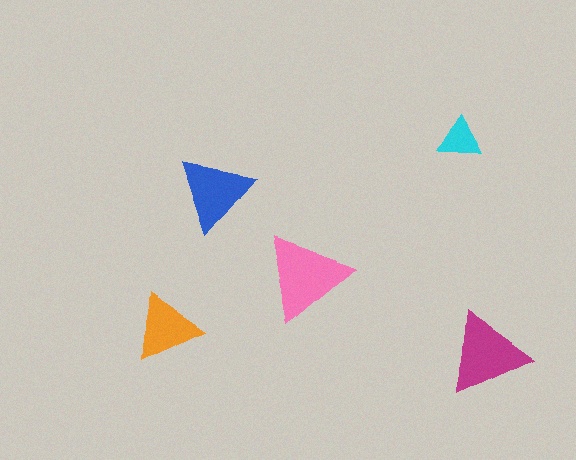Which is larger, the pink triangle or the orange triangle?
The pink one.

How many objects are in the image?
There are 5 objects in the image.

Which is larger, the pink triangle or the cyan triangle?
The pink one.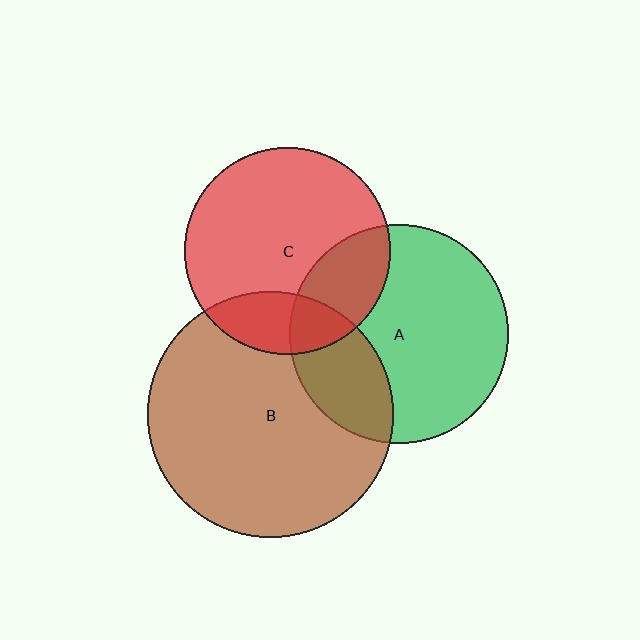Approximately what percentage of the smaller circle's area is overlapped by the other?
Approximately 25%.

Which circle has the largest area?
Circle B (brown).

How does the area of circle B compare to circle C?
Approximately 1.4 times.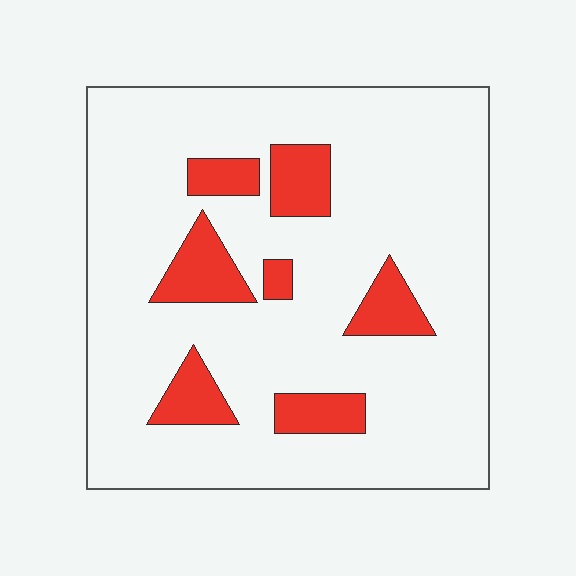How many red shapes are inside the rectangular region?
7.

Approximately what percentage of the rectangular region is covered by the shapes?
Approximately 15%.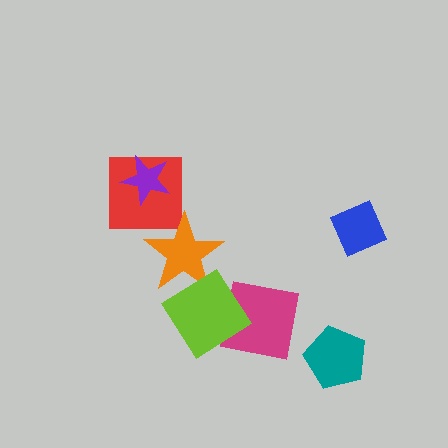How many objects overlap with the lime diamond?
2 objects overlap with the lime diamond.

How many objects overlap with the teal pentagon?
0 objects overlap with the teal pentagon.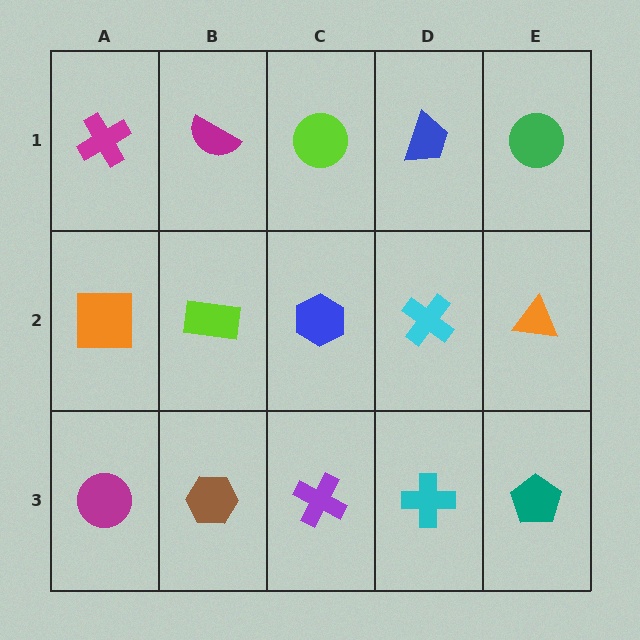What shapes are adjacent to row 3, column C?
A blue hexagon (row 2, column C), a brown hexagon (row 3, column B), a cyan cross (row 3, column D).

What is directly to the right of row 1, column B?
A lime circle.